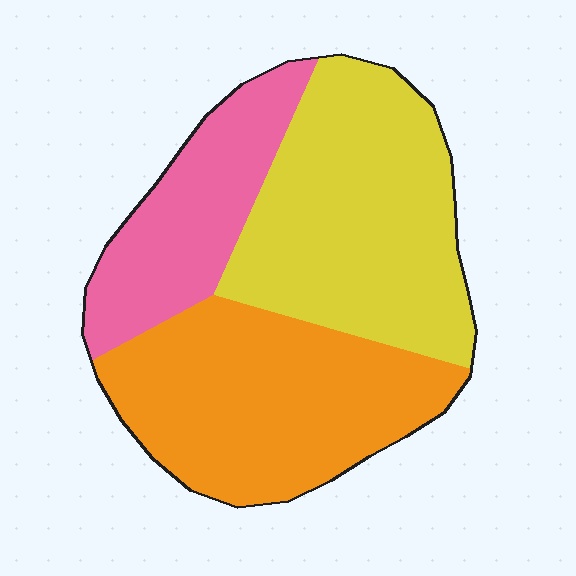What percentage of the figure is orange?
Orange covers 38% of the figure.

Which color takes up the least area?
Pink, at roughly 20%.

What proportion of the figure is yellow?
Yellow takes up about two fifths (2/5) of the figure.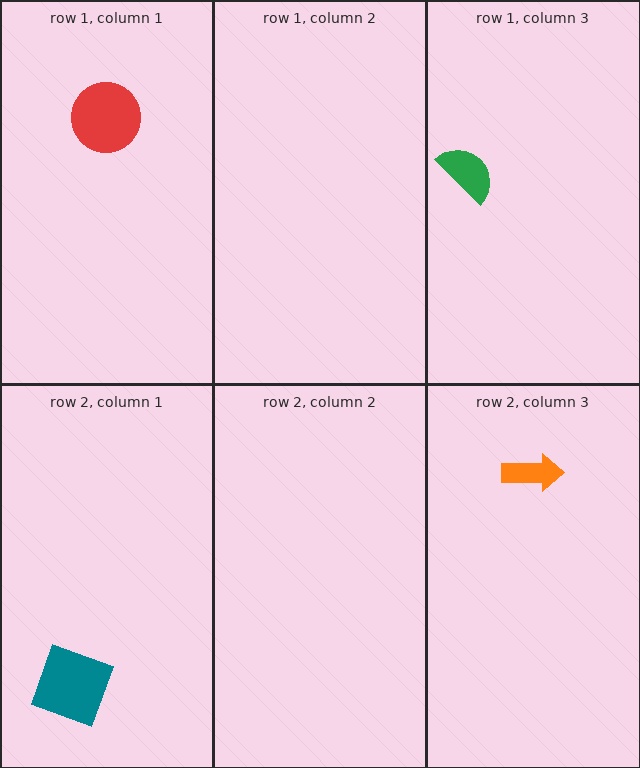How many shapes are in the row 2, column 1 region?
1.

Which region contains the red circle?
The row 1, column 1 region.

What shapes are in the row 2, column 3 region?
The orange arrow.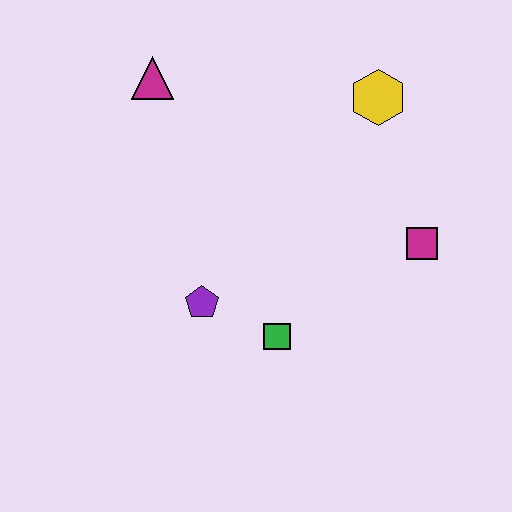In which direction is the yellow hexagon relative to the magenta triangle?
The yellow hexagon is to the right of the magenta triangle.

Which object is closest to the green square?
The purple pentagon is closest to the green square.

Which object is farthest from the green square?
The magenta triangle is farthest from the green square.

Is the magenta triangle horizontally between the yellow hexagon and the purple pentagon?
No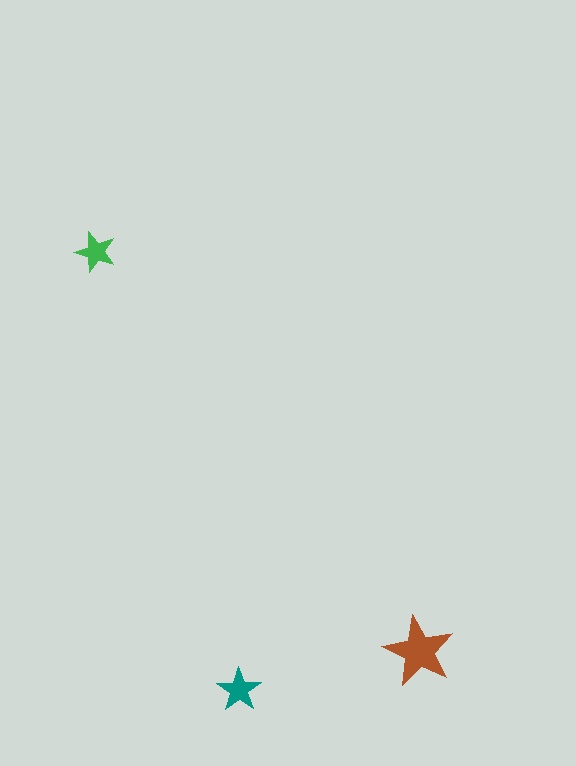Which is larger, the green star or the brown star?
The brown one.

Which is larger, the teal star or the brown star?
The brown one.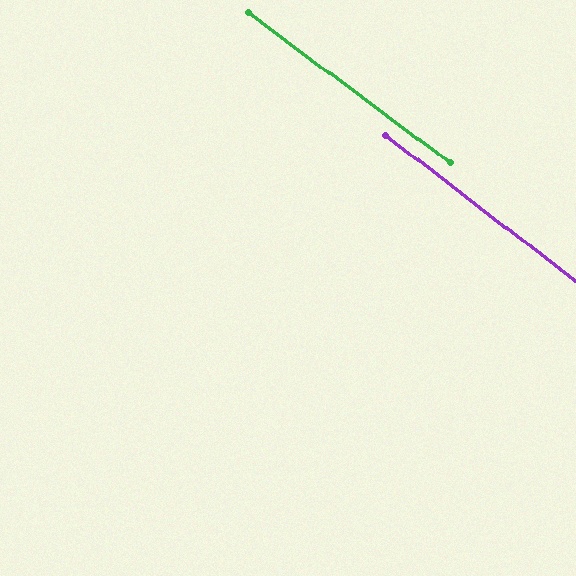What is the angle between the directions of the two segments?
Approximately 1 degree.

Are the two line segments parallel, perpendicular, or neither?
Parallel — their directions differ by only 0.8°.